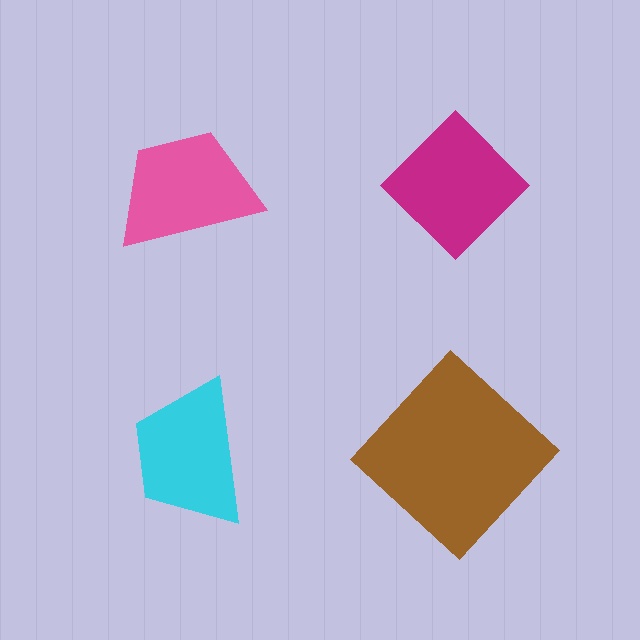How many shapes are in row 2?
2 shapes.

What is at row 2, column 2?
A brown diamond.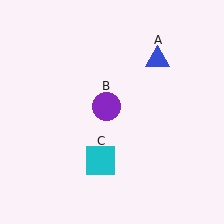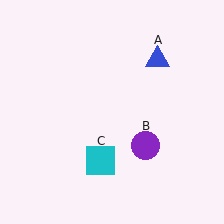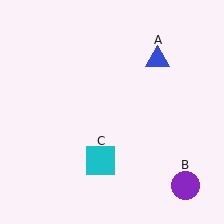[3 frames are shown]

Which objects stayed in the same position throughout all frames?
Blue triangle (object A) and cyan square (object C) remained stationary.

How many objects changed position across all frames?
1 object changed position: purple circle (object B).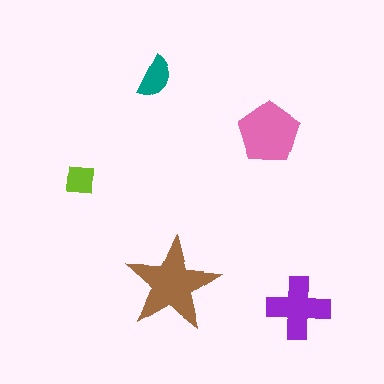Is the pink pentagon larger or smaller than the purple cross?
Larger.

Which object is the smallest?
The lime square.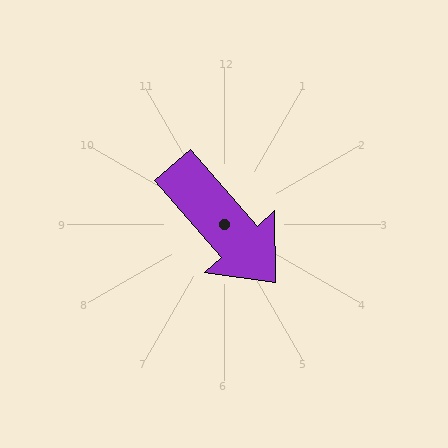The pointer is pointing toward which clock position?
Roughly 5 o'clock.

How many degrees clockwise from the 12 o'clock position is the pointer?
Approximately 139 degrees.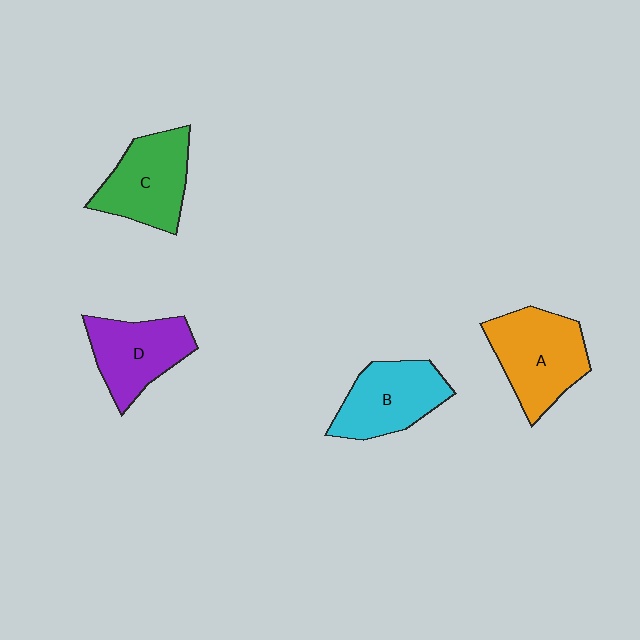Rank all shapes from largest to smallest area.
From largest to smallest: A (orange), C (green), B (cyan), D (purple).